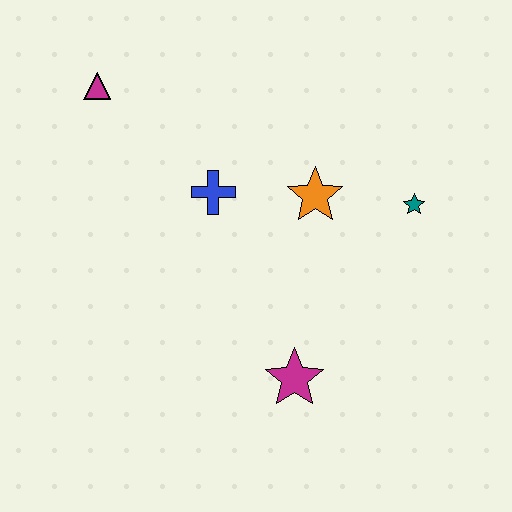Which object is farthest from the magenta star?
The magenta triangle is farthest from the magenta star.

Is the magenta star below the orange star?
Yes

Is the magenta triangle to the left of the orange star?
Yes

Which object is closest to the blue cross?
The orange star is closest to the blue cross.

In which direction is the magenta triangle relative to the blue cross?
The magenta triangle is to the left of the blue cross.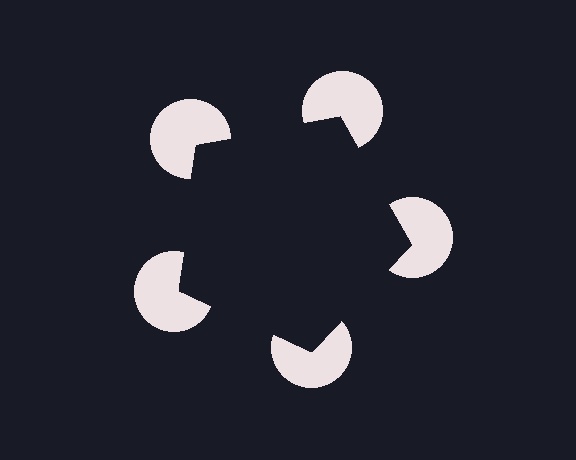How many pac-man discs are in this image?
There are 5 — one at each vertex of the illusory pentagon.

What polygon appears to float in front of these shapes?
An illusory pentagon — its edges are inferred from the aligned wedge cuts in the pac-man discs, not physically drawn.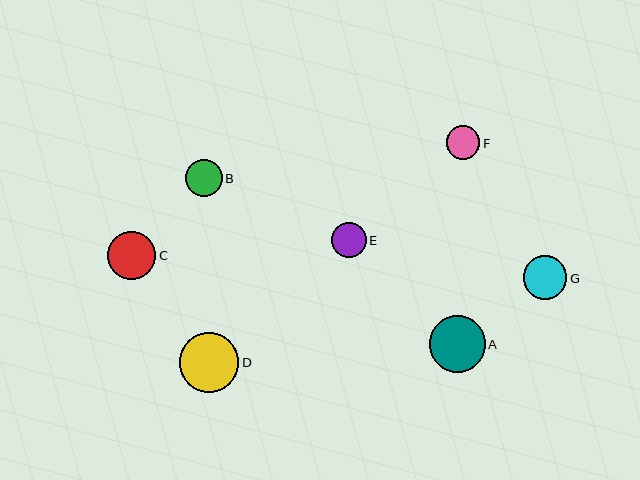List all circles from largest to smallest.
From largest to smallest: D, A, C, G, B, E, F.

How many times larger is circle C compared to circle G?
Circle C is approximately 1.1 times the size of circle G.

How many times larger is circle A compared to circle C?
Circle A is approximately 1.2 times the size of circle C.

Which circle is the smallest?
Circle F is the smallest with a size of approximately 34 pixels.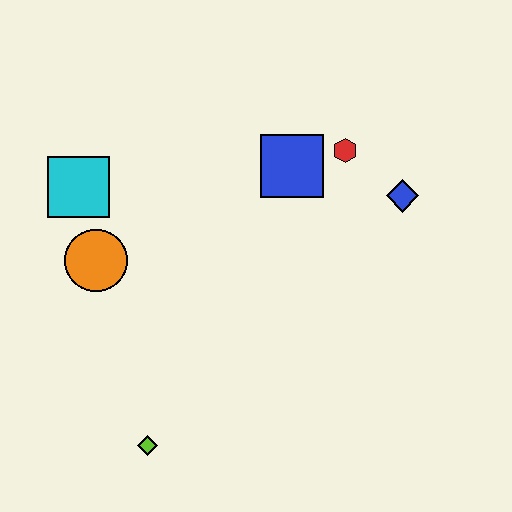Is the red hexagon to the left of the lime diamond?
No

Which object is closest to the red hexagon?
The blue square is closest to the red hexagon.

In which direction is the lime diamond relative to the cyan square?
The lime diamond is below the cyan square.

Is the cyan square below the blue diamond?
No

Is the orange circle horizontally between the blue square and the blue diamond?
No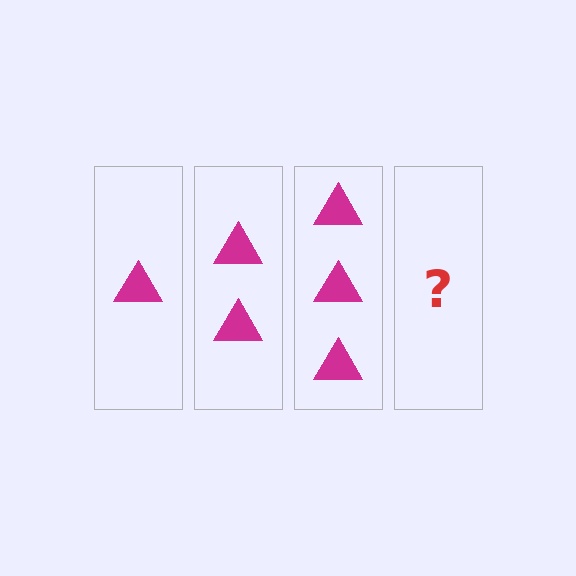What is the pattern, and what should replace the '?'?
The pattern is that each step adds one more triangle. The '?' should be 4 triangles.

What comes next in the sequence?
The next element should be 4 triangles.